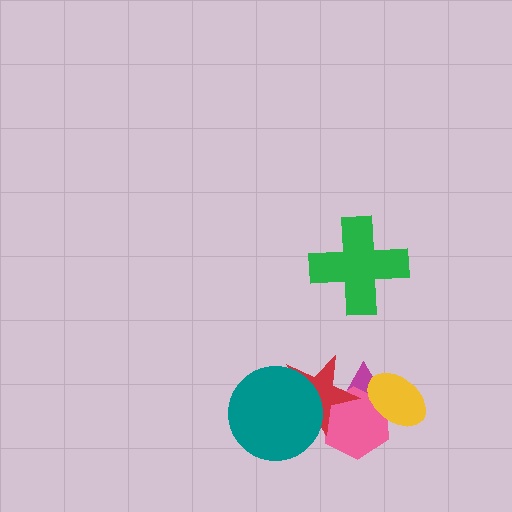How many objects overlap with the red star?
3 objects overlap with the red star.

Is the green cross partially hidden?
No, no other shape covers it.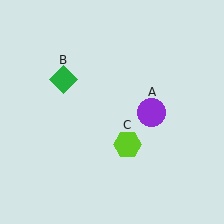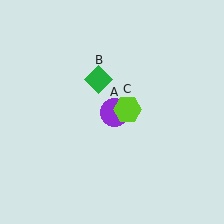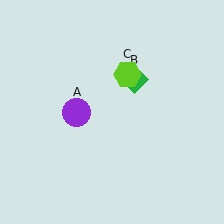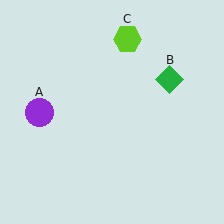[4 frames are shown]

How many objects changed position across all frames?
3 objects changed position: purple circle (object A), green diamond (object B), lime hexagon (object C).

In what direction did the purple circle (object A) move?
The purple circle (object A) moved left.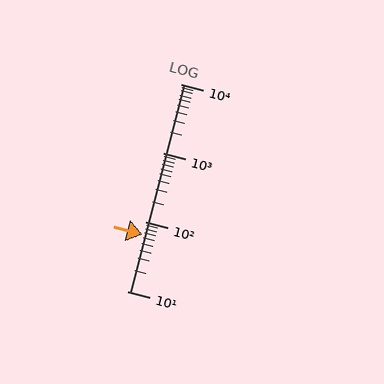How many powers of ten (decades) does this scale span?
The scale spans 3 decades, from 10 to 10000.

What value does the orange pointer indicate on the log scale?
The pointer indicates approximately 67.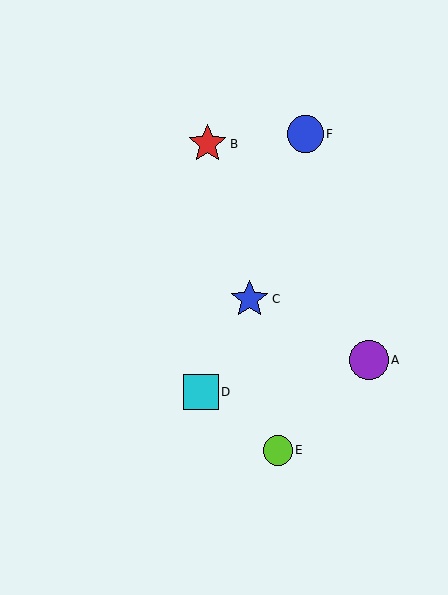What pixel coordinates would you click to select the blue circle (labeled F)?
Click at (305, 134) to select the blue circle F.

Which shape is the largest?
The blue star (labeled C) is the largest.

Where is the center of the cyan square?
The center of the cyan square is at (201, 392).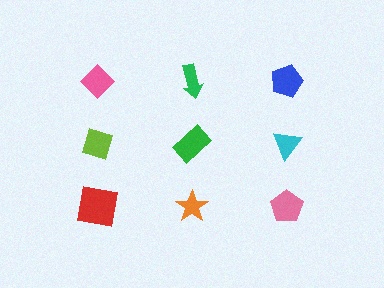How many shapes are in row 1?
3 shapes.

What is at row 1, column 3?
A blue pentagon.